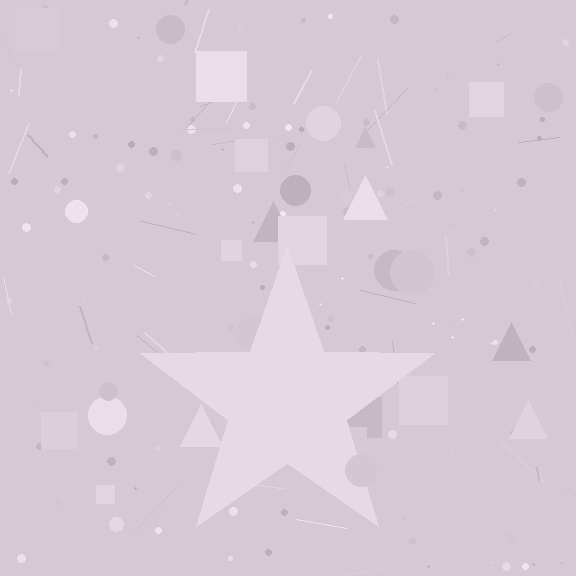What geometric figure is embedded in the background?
A star is embedded in the background.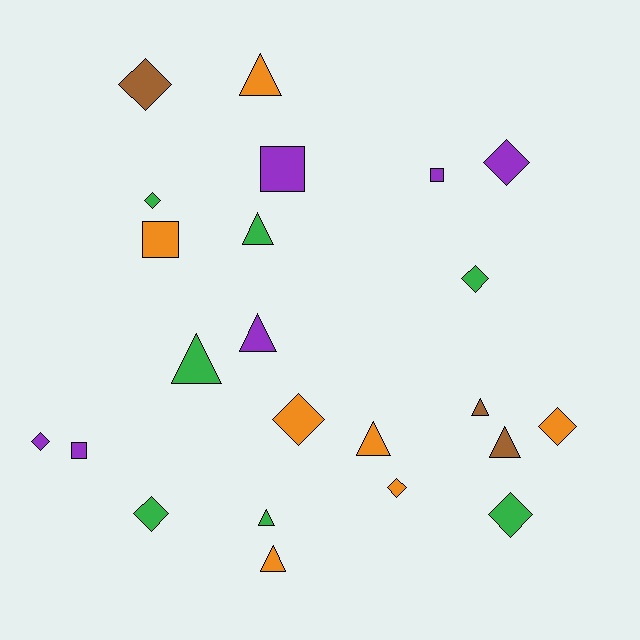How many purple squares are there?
There are 3 purple squares.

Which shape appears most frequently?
Diamond, with 10 objects.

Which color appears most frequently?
Green, with 7 objects.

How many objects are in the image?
There are 23 objects.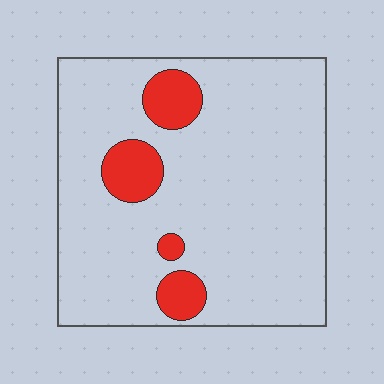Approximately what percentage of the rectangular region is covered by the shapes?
Approximately 10%.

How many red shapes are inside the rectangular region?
4.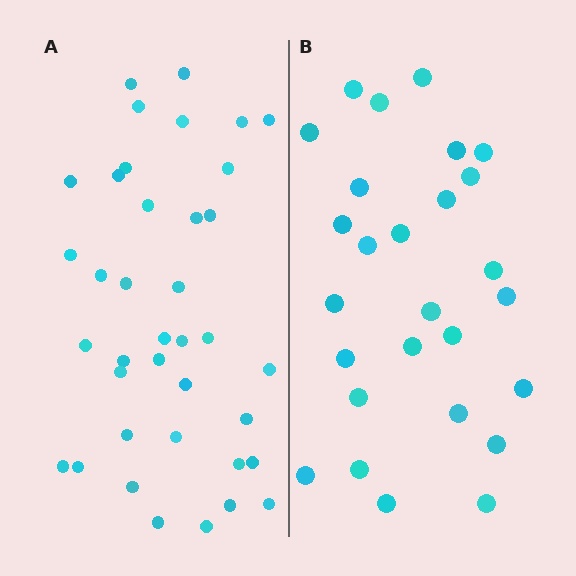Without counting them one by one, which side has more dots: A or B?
Region A (the left region) has more dots.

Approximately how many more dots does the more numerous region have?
Region A has roughly 12 or so more dots than region B.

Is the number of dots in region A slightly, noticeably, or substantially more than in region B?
Region A has noticeably more, but not dramatically so. The ratio is roughly 1.4 to 1.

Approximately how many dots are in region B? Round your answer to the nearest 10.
About 30 dots. (The exact count is 27, which rounds to 30.)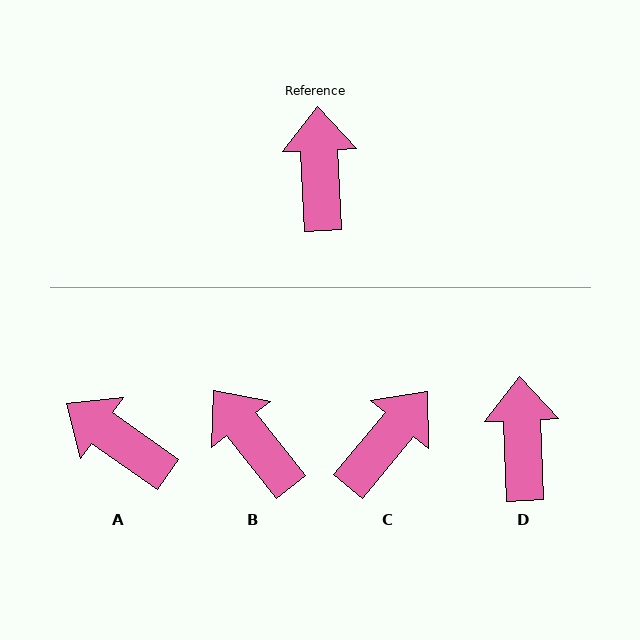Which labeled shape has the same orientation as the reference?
D.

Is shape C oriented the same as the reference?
No, it is off by about 42 degrees.